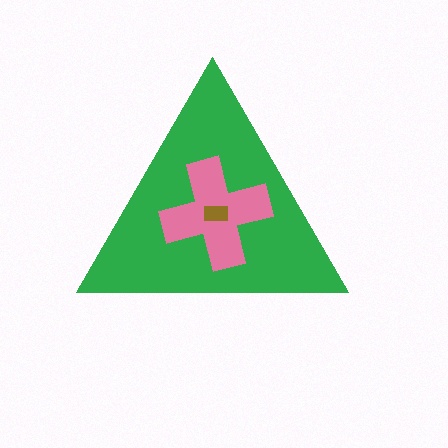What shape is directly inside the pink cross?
The brown rectangle.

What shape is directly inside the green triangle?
The pink cross.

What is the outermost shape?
The green triangle.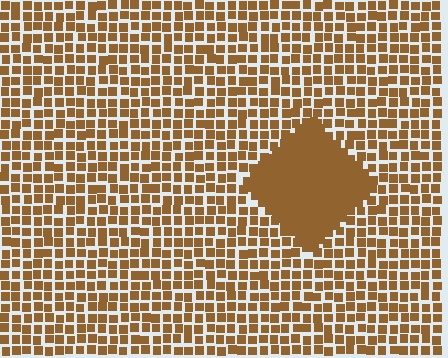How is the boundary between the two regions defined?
The boundary is defined by a change in element density (approximately 2.1x ratio). All elements are the same color, size, and shape.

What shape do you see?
I see a diamond.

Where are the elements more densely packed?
The elements are more densely packed inside the diamond boundary.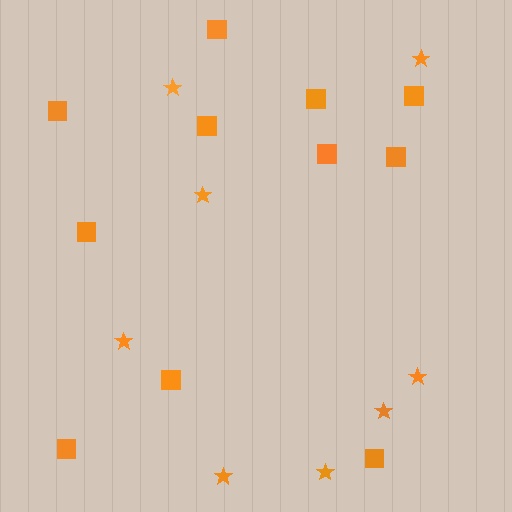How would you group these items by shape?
There are 2 groups: one group of stars (8) and one group of squares (11).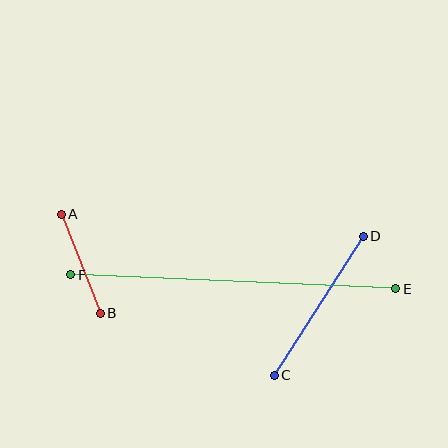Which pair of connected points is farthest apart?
Points E and F are farthest apart.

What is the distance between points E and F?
The distance is approximately 326 pixels.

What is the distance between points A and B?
The distance is approximately 106 pixels.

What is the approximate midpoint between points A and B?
The midpoint is at approximately (81, 264) pixels.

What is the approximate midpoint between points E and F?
The midpoint is at approximately (233, 282) pixels.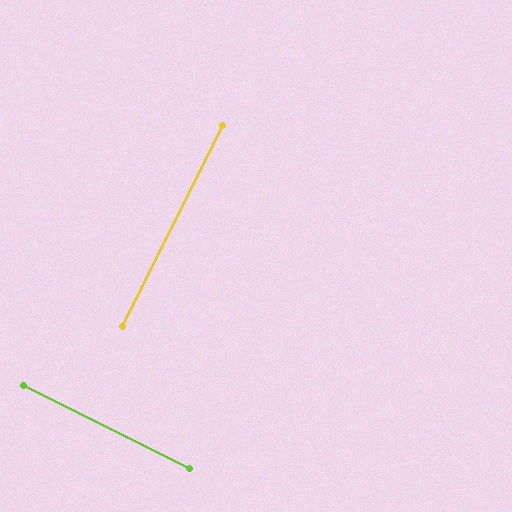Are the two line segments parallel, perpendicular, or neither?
Perpendicular — they meet at approximately 90°.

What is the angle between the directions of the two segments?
Approximately 90 degrees.